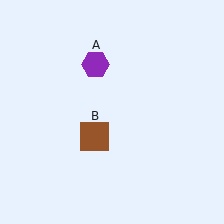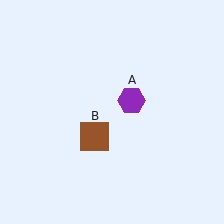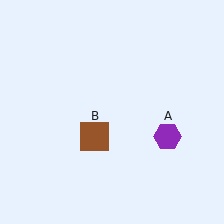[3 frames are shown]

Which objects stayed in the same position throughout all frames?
Brown square (object B) remained stationary.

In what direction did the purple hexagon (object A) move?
The purple hexagon (object A) moved down and to the right.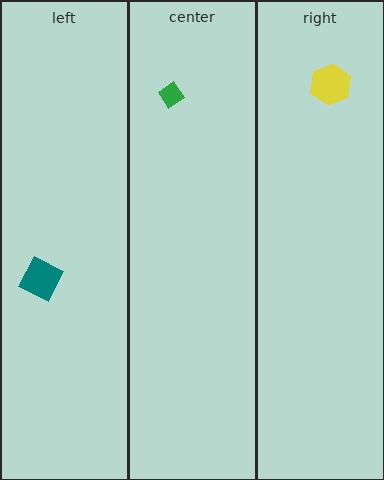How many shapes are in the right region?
1.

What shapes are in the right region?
The yellow hexagon.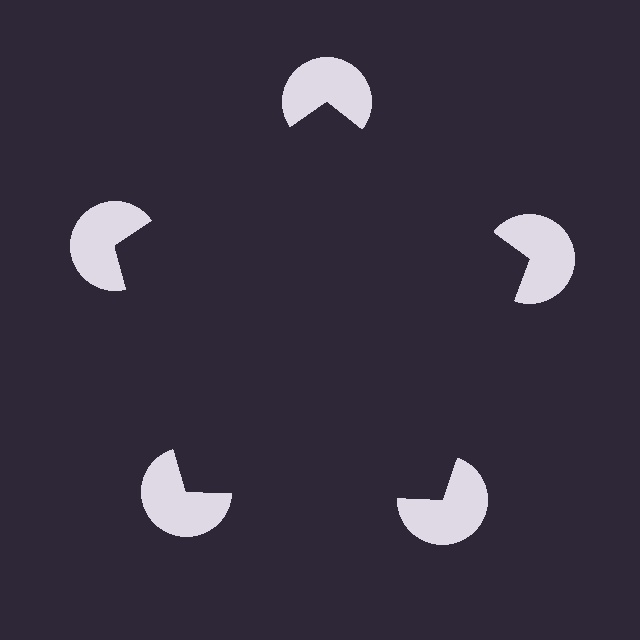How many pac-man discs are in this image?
There are 5 — one at each vertex of the illusory pentagon.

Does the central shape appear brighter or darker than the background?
It typically appears slightly darker than the background, even though no actual brightness change is drawn.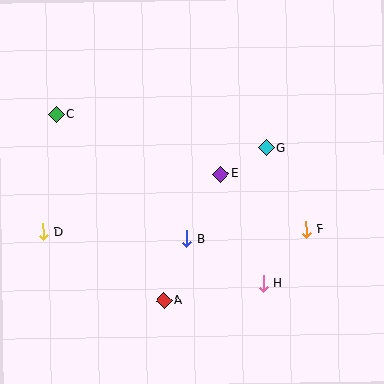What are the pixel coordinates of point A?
Point A is at (164, 300).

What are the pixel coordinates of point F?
Point F is at (306, 229).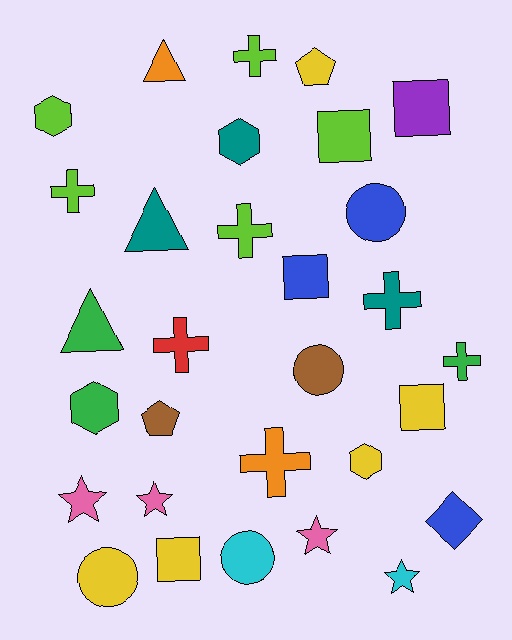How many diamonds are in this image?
There is 1 diamond.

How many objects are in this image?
There are 30 objects.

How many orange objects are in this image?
There are 2 orange objects.